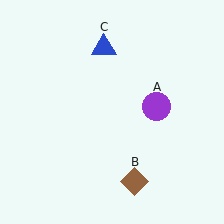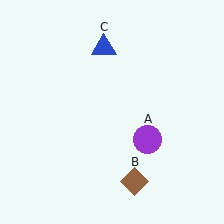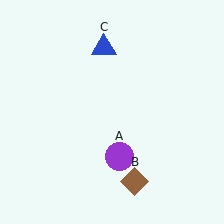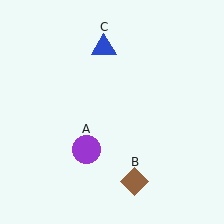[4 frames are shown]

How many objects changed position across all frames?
1 object changed position: purple circle (object A).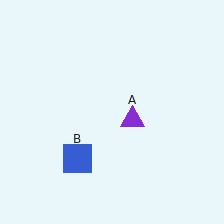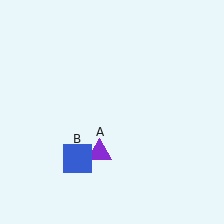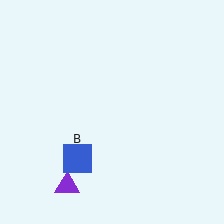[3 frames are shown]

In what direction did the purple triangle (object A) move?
The purple triangle (object A) moved down and to the left.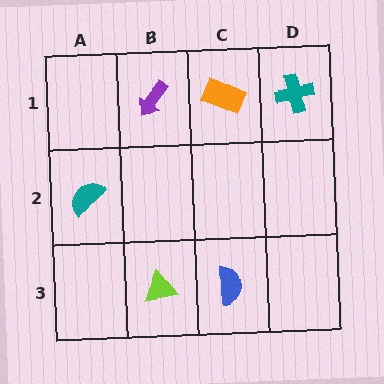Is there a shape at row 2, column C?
No, that cell is empty.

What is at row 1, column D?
A teal cross.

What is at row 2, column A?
A teal semicircle.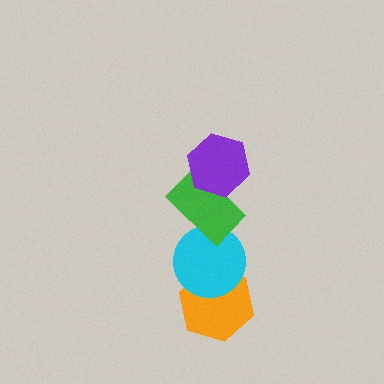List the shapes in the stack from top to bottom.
From top to bottom: the purple hexagon, the green rectangle, the cyan circle, the orange hexagon.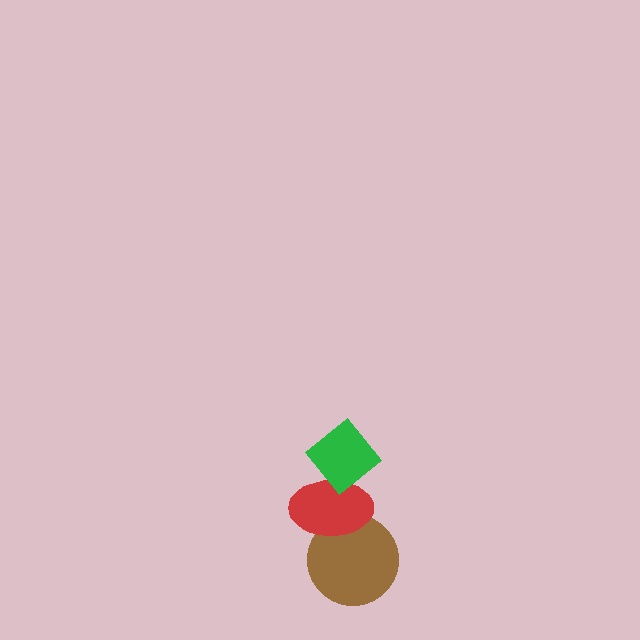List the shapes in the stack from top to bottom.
From top to bottom: the green diamond, the red ellipse, the brown circle.